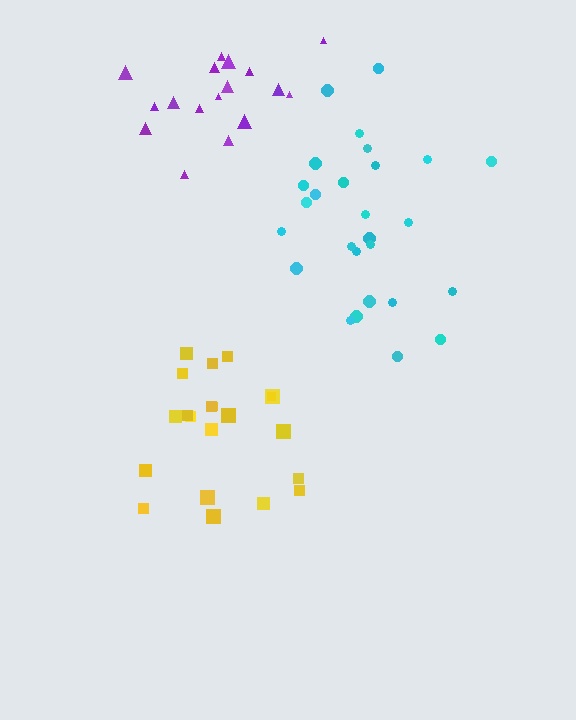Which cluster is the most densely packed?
Cyan.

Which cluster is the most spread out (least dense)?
Purple.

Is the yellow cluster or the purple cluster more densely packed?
Yellow.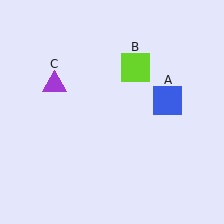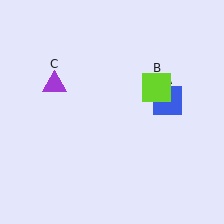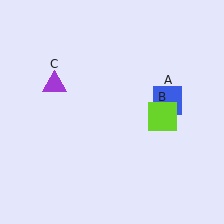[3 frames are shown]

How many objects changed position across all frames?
1 object changed position: lime square (object B).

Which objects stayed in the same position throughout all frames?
Blue square (object A) and purple triangle (object C) remained stationary.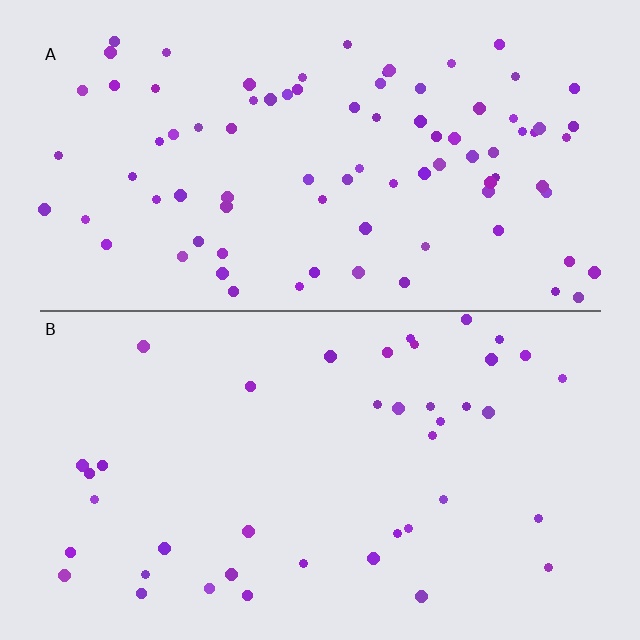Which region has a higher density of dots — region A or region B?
A (the top).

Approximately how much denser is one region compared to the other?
Approximately 2.1× — region A over region B.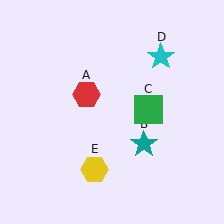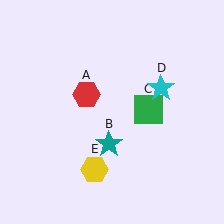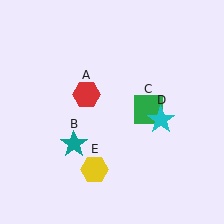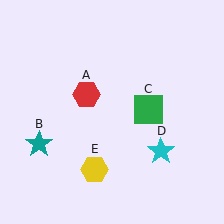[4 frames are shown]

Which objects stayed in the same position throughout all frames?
Red hexagon (object A) and green square (object C) and yellow hexagon (object E) remained stationary.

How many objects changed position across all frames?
2 objects changed position: teal star (object B), cyan star (object D).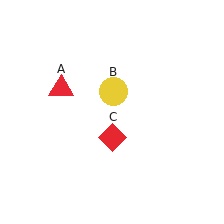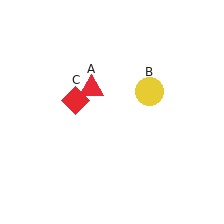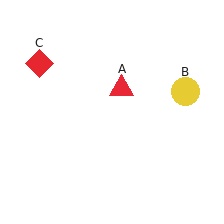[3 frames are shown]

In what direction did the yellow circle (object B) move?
The yellow circle (object B) moved right.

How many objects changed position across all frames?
3 objects changed position: red triangle (object A), yellow circle (object B), red diamond (object C).